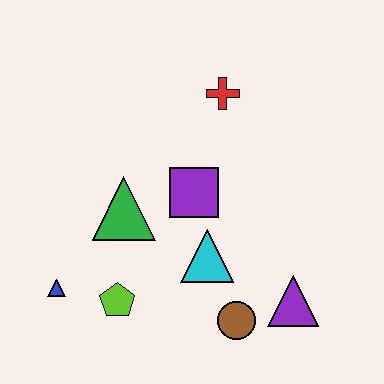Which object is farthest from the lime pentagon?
The red cross is farthest from the lime pentagon.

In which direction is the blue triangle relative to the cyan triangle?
The blue triangle is to the left of the cyan triangle.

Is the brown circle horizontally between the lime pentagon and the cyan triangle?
No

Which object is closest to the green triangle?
The purple square is closest to the green triangle.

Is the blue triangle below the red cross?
Yes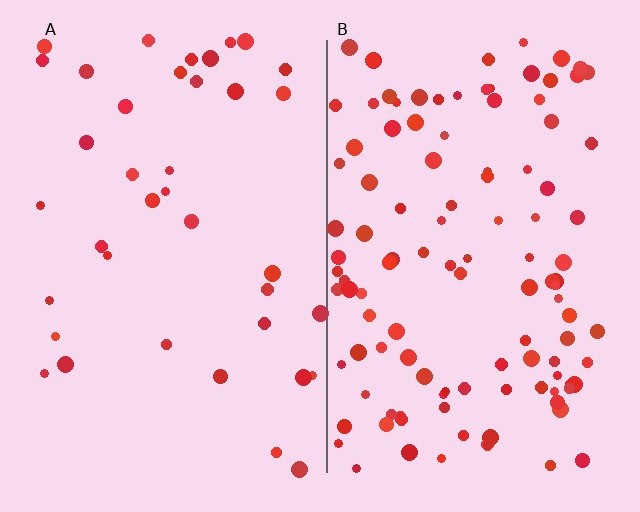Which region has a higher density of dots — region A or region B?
B (the right).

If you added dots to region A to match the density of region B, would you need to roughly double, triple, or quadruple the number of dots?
Approximately triple.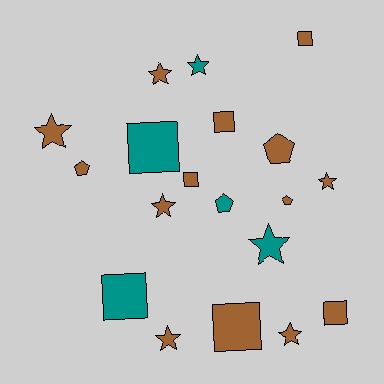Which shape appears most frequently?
Star, with 8 objects.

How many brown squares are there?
There are 5 brown squares.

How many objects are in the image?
There are 19 objects.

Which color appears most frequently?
Brown, with 14 objects.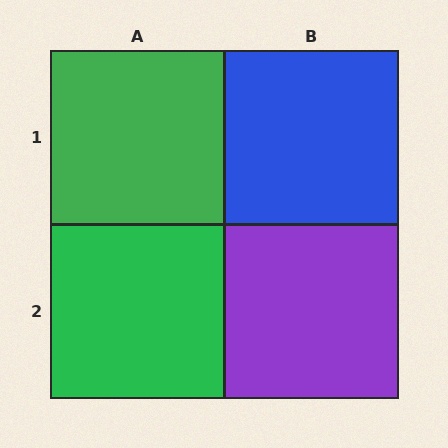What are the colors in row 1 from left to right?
Green, blue.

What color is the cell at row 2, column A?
Green.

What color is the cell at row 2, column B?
Purple.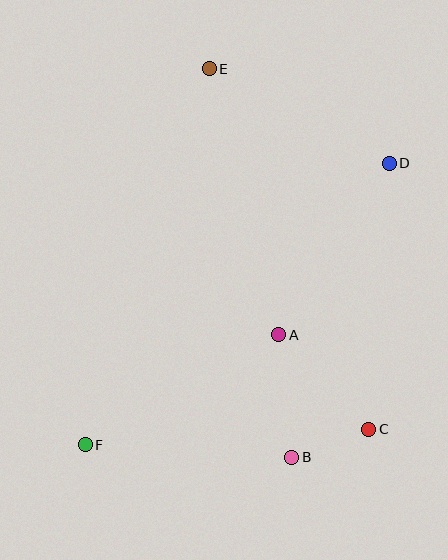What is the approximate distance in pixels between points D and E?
The distance between D and E is approximately 203 pixels.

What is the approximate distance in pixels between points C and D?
The distance between C and D is approximately 267 pixels.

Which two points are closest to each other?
Points B and C are closest to each other.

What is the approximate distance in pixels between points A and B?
The distance between A and B is approximately 123 pixels.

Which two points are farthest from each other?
Points D and F are farthest from each other.